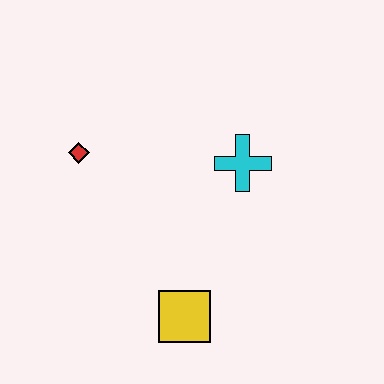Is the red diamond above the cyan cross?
Yes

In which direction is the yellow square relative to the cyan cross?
The yellow square is below the cyan cross.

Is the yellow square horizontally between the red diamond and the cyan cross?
Yes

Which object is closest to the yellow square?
The cyan cross is closest to the yellow square.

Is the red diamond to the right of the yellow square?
No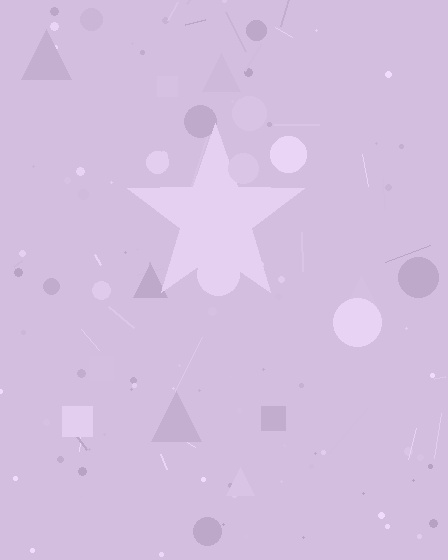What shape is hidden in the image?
A star is hidden in the image.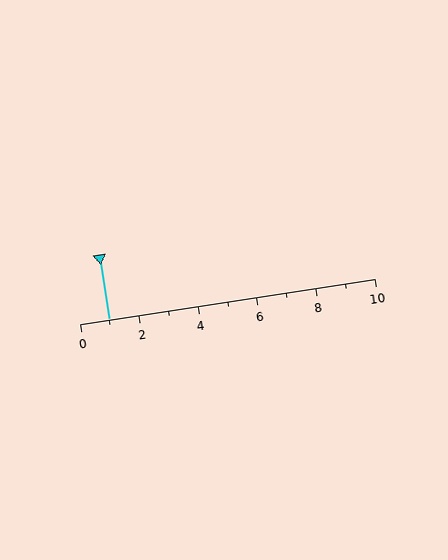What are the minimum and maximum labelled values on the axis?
The axis runs from 0 to 10.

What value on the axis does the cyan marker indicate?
The marker indicates approximately 1.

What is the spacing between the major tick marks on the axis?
The major ticks are spaced 2 apart.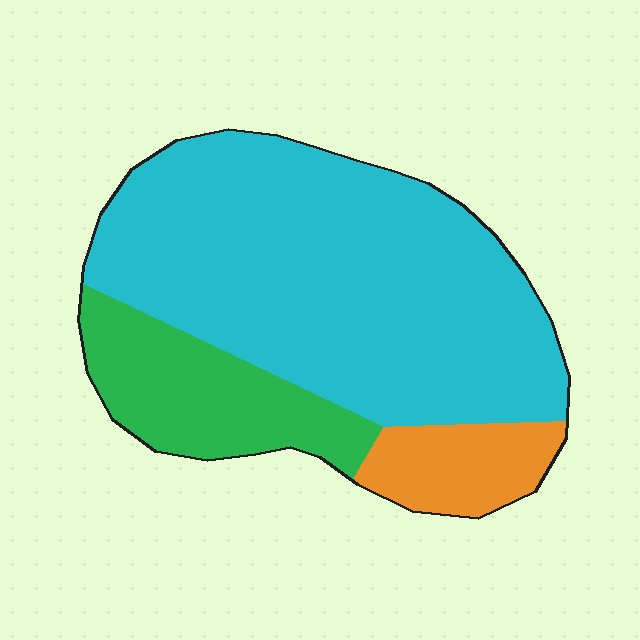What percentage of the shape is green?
Green covers around 20% of the shape.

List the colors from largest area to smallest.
From largest to smallest: cyan, green, orange.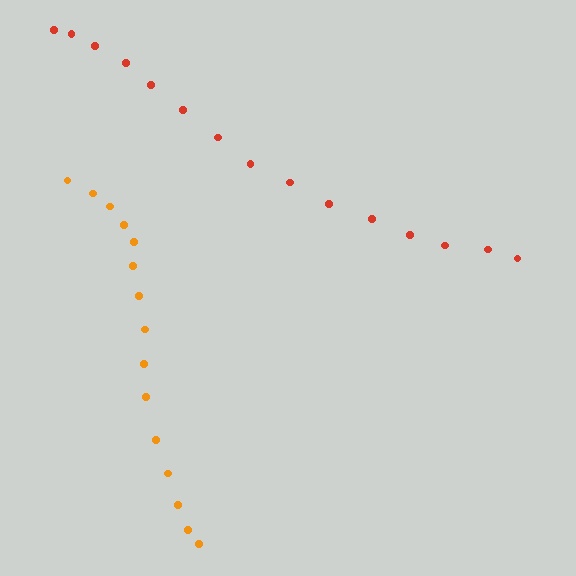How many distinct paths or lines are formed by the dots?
There are 2 distinct paths.